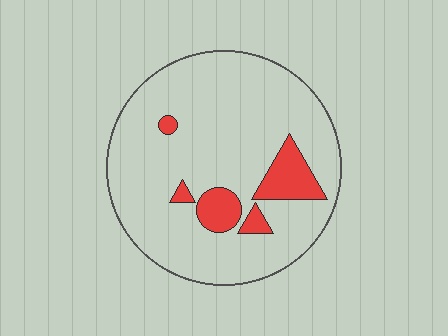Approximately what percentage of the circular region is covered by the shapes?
Approximately 15%.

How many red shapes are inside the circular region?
5.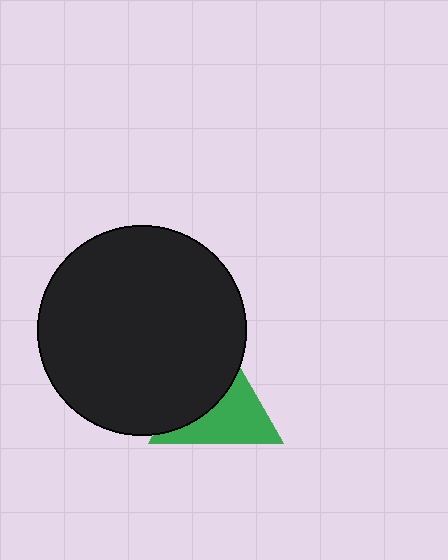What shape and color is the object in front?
The object in front is a black circle.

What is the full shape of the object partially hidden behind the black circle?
The partially hidden object is a green triangle.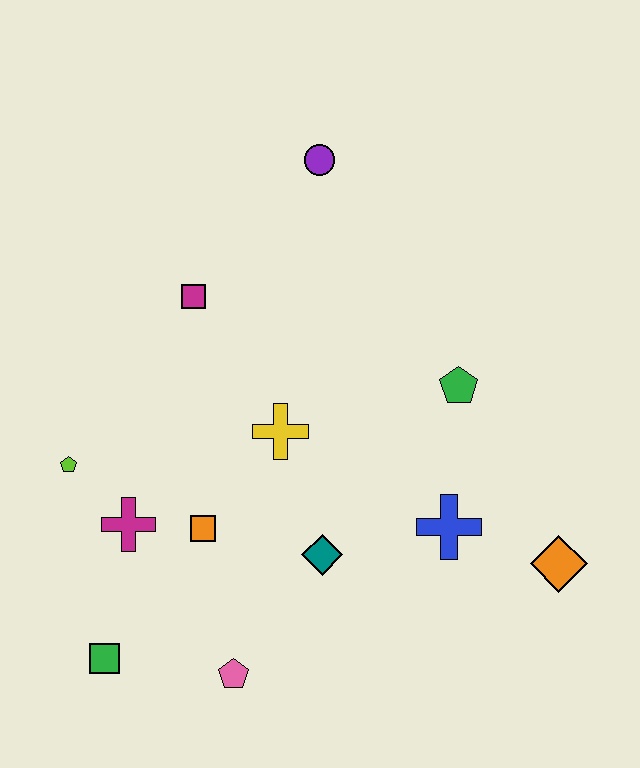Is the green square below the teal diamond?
Yes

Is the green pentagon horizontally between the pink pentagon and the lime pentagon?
No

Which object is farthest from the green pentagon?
The green square is farthest from the green pentagon.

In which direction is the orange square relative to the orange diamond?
The orange square is to the left of the orange diamond.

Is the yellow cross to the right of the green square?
Yes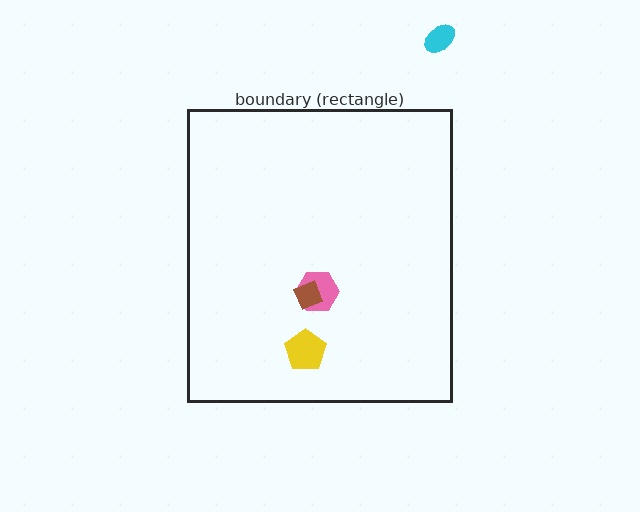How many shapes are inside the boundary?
3 inside, 1 outside.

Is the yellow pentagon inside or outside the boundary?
Inside.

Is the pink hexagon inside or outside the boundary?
Inside.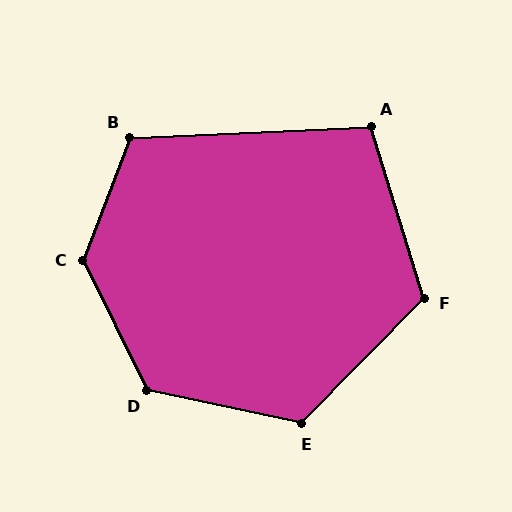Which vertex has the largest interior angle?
C, at approximately 133 degrees.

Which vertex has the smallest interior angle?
A, at approximately 104 degrees.